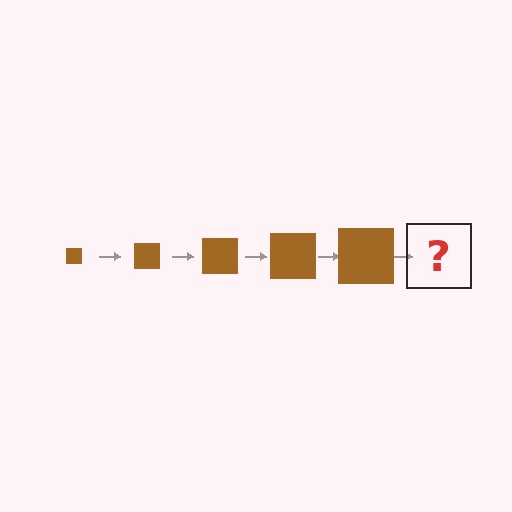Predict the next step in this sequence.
The next step is a brown square, larger than the previous one.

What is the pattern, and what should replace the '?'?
The pattern is that the square gets progressively larger each step. The '?' should be a brown square, larger than the previous one.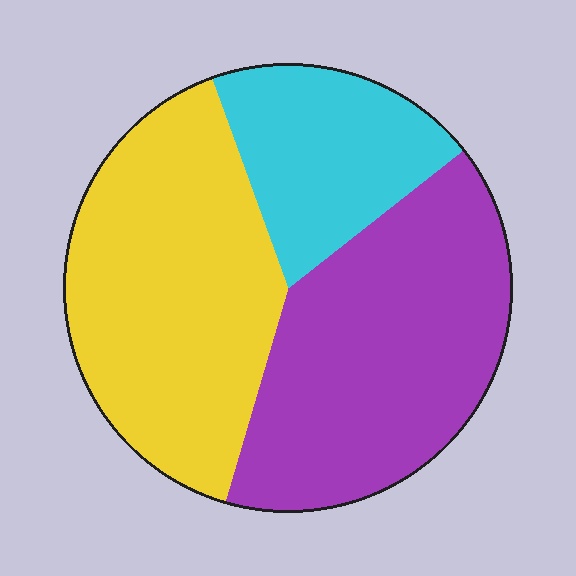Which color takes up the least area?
Cyan, at roughly 20%.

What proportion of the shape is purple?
Purple takes up about two fifths (2/5) of the shape.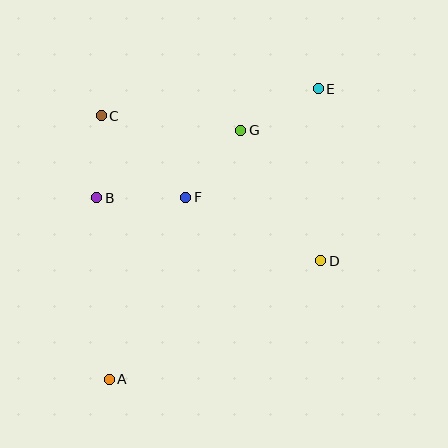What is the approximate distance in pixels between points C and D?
The distance between C and D is approximately 263 pixels.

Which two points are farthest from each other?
Points A and E are farthest from each other.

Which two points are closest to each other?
Points B and C are closest to each other.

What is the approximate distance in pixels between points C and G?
The distance between C and G is approximately 140 pixels.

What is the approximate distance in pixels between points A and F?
The distance between A and F is approximately 198 pixels.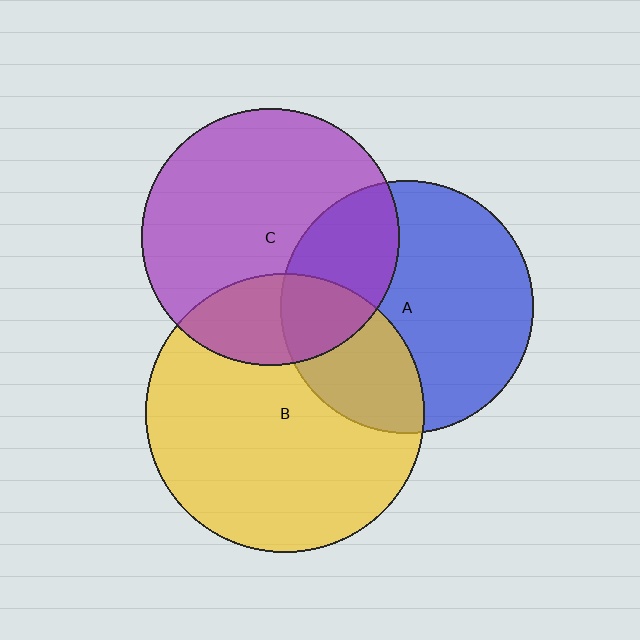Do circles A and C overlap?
Yes.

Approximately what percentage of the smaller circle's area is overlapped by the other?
Approximately 30%.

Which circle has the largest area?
Circle B (yellow).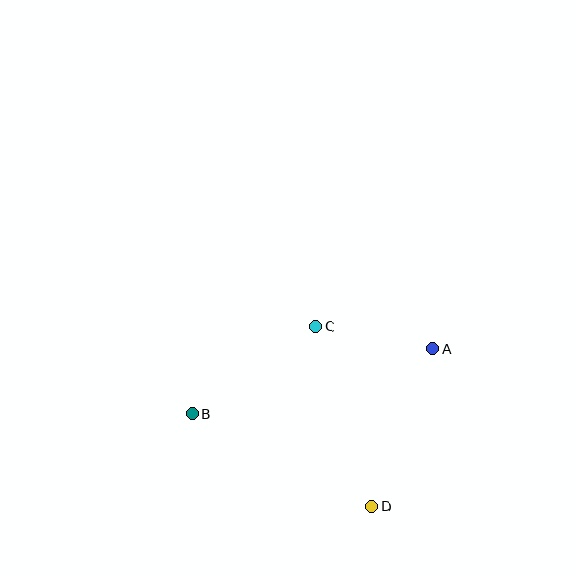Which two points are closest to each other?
Points A and C are closest to each other.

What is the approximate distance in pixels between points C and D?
The distance between C and D is approximately 189 pixels.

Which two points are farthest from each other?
Points A and B are farthest from each other.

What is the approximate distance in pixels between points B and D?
The distance between B and D is approximately 202 pixels.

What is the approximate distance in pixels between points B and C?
The distance between B and C is approximately 151 pixels.